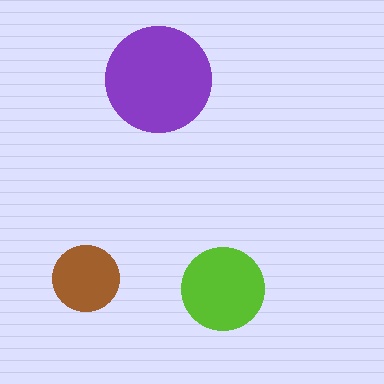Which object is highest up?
The purple circle is topmost.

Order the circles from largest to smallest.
the purple one, the lime one, the brown one.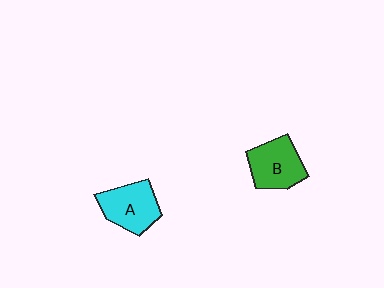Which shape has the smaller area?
Shape B (green).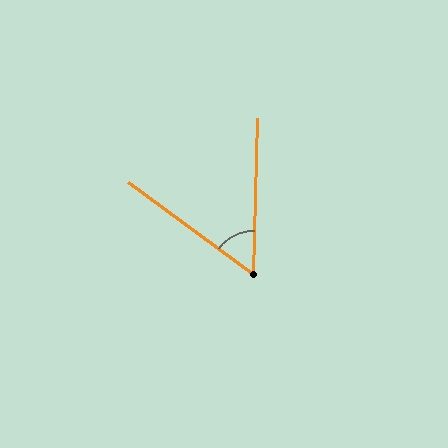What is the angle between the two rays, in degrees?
Approximately 55 degrees.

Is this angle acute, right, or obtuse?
It is acute.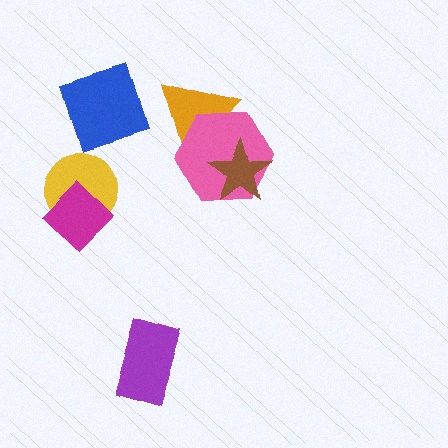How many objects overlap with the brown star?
2 objects overlap with the brown star.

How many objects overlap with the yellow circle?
1 object overlaps with the yellow circle.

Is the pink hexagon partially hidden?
Yes, it is partially covered by another shape.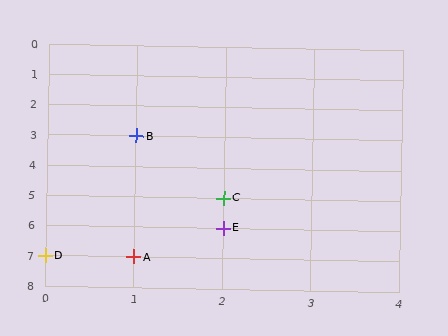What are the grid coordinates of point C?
Point C is at grid coordinates (2, 5).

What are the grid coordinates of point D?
Point D is at grid coordinates (0, 7).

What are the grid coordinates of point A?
Point A is at grid coordinates (1, 7).